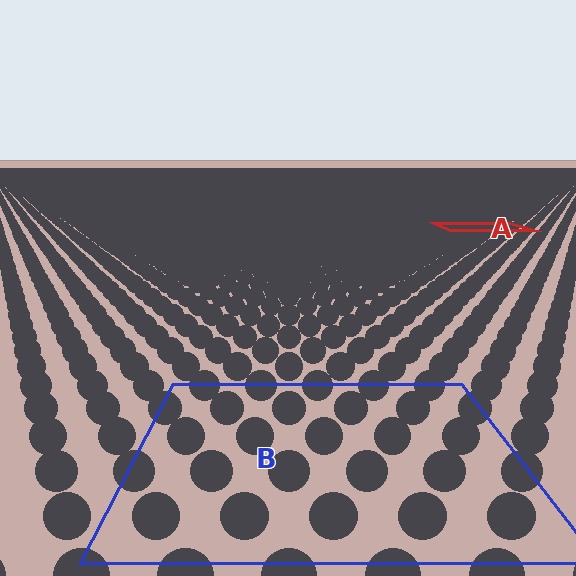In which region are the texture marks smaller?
The texture marks are smaller in region A, because it is farther away.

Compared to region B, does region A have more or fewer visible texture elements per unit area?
Region A has more texture elements per unit area — they are packed more densely because it is farther away.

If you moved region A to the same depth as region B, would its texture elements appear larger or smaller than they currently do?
They would appear larger. At a closer depth, the same texture elements are projected at a bigger on-screen size.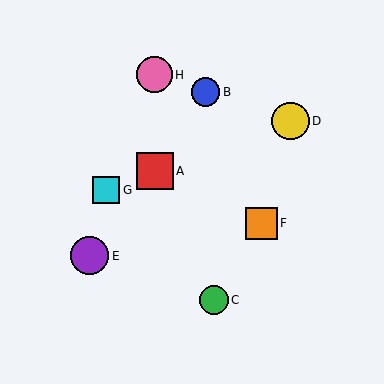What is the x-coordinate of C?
Object C is at x≈214.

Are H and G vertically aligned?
No, H is at x≈155 and G is at x≈106.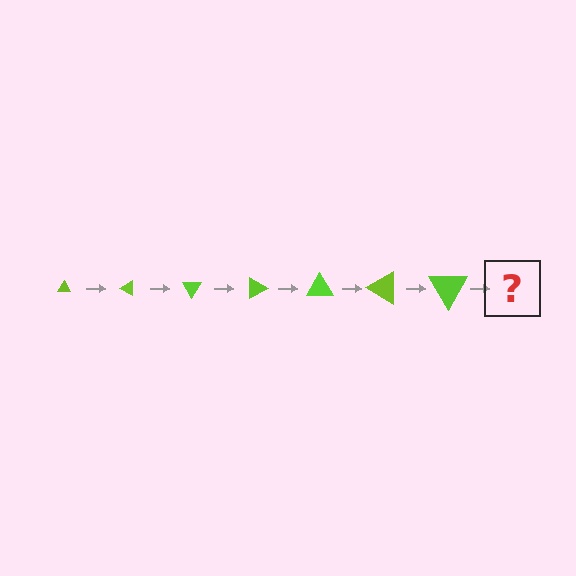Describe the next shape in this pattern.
It should be a triangle, larger than the previous one and rotated 210 degrees from the start.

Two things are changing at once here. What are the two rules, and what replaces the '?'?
The two rules are that the triangle grows larger each step and it rotates 30 degrees each step. The '?' should be a triangle, larger than the previous one and rotated 210 degrees from the start.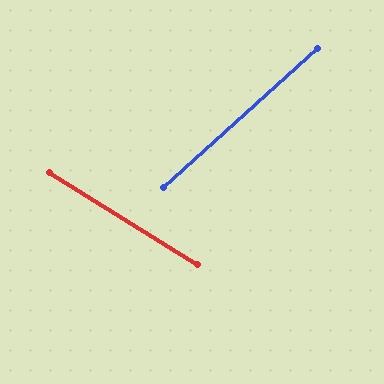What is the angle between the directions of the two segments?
Approximately 74 degrees.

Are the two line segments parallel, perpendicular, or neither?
Neither parallel nor perpendicular — they differ by about 74°.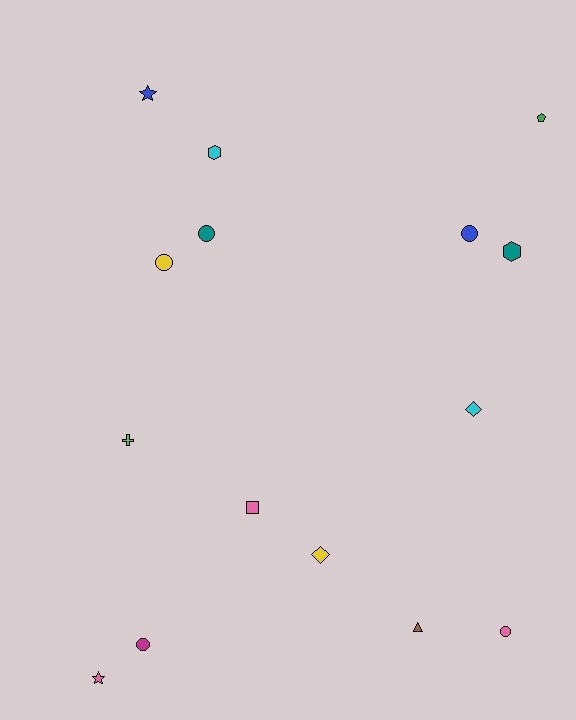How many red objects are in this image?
There are no red objects.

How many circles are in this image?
There are 5 circles.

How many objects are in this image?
There are 15 objects.